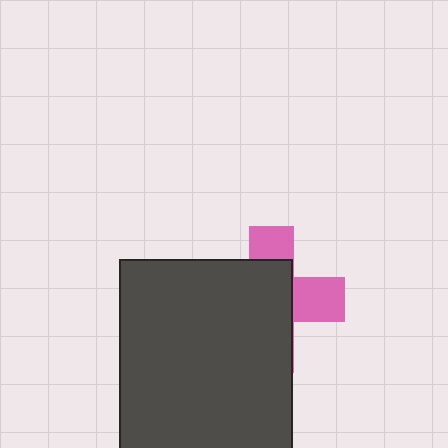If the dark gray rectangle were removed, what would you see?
You would see the complete pink cross.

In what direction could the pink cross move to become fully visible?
The pink cross could move right. That would shift it out from behind the dark gray rectangle entirely.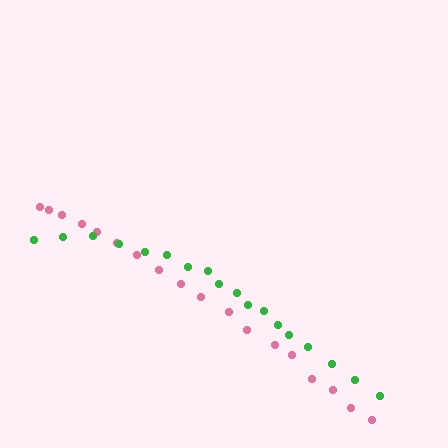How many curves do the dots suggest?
There are 2 distinct paths.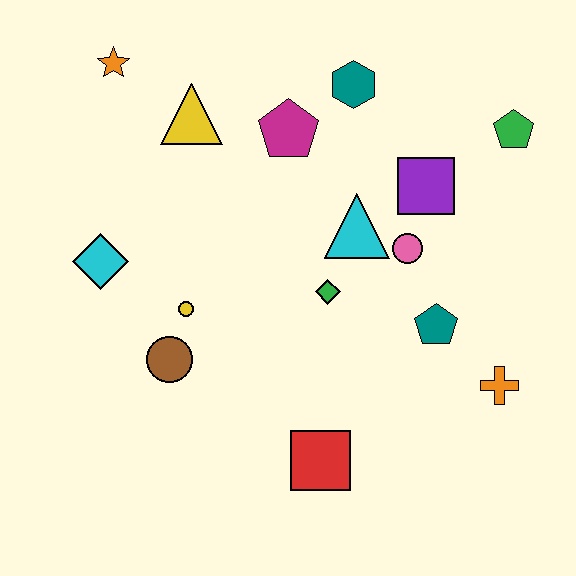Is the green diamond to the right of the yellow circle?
Yes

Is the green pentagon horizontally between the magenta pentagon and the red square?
No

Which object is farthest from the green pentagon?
The cyan diamond is farthest from the green pentagon.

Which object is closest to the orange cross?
The teal pentagon is closest to the orange cross.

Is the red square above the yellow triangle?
No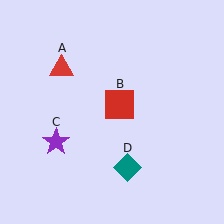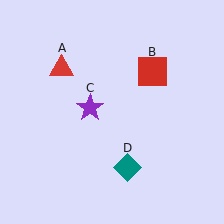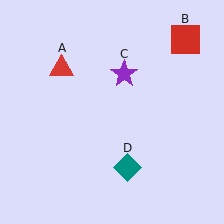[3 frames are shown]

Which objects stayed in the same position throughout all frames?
Red triangle (object A) and teal diamond (object D) remained stationary.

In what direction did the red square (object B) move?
The red square (object B) moved up and to the right.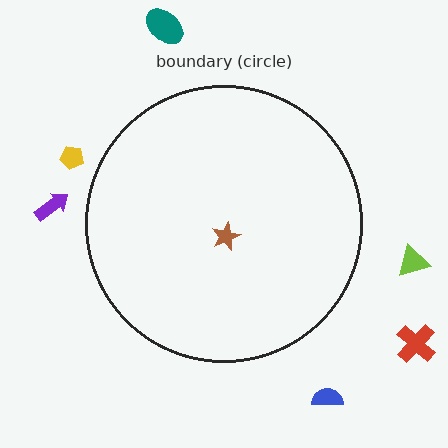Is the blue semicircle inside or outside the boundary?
Outside.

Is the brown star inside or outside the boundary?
Inside.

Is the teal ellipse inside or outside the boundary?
Outside.